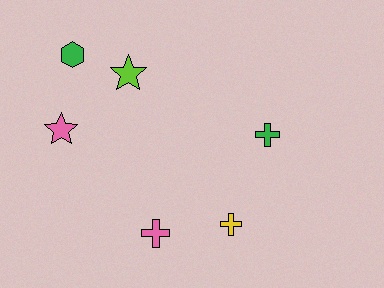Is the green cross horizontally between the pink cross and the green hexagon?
No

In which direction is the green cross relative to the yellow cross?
The green cross is above the yellow cross.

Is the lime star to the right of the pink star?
Yes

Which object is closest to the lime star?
The green hexagon is closest to the lime star.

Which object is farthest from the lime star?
The yellow cross is farthest from the lime star.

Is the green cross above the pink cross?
Yes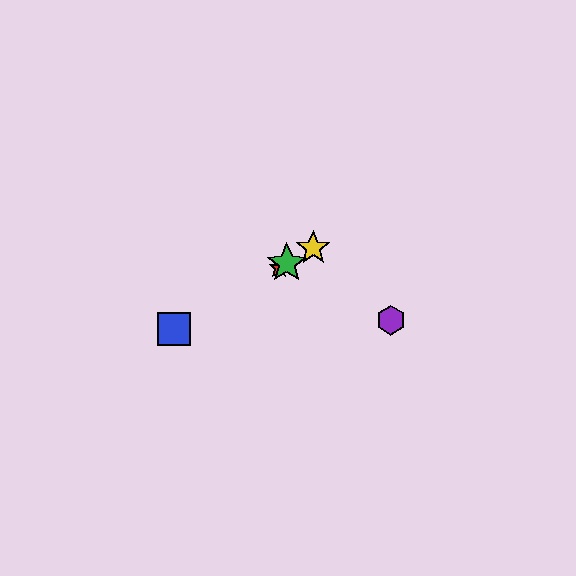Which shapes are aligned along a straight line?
The red star, the blue square, the green star, the yellow star are aligned along a straight line.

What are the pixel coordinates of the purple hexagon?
The purple hexagon is at (391, 320).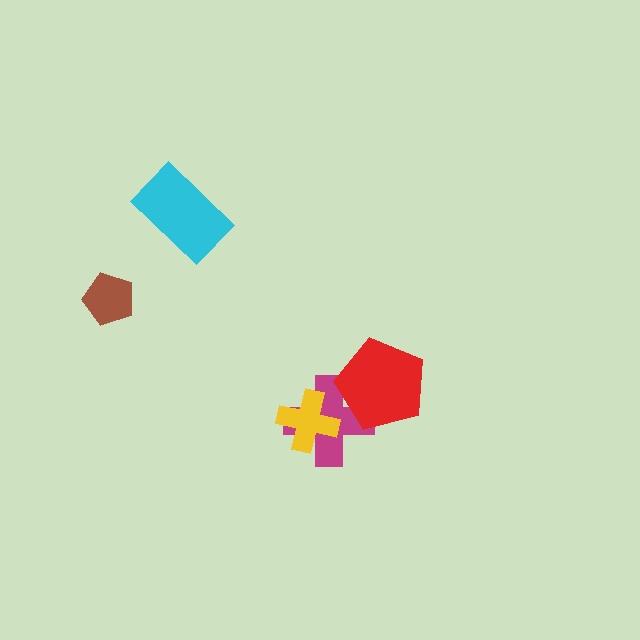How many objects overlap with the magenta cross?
2 objects overlap with the magenta cross.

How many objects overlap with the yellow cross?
1 object overlaps with the yellow cross.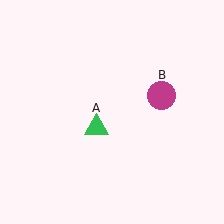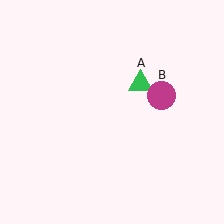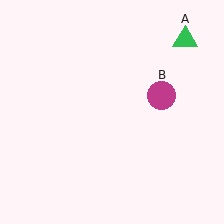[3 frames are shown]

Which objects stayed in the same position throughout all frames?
Magenta circle (object B) remained stationary.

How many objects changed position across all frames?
1 object changed position: green triangle (object A).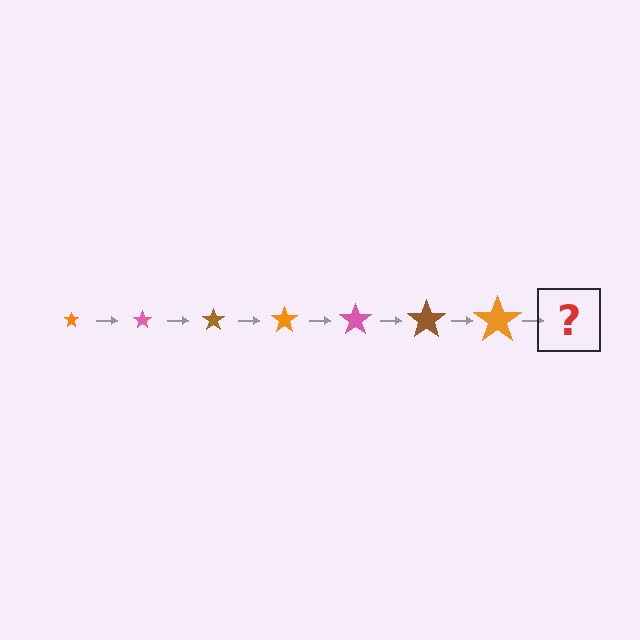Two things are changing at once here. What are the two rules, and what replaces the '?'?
The two rules are that the star grows larger each step and the color cycles through orange, pink, and brown. The '?' should be a pink star, larger than the previous one.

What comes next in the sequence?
The next element should be a pink star, larger than the previous one.